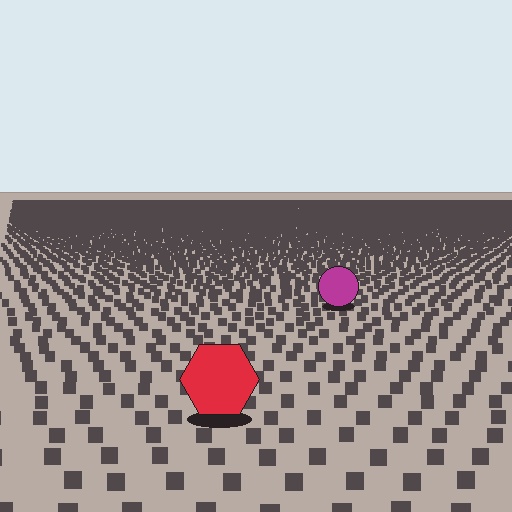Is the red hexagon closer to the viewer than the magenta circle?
Yes. The red hexagon is closer — you can tell from the texture gradient: the ground texture is coarser near it.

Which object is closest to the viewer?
The red hexagon is closest. The texture marks near it are larger and more spread out.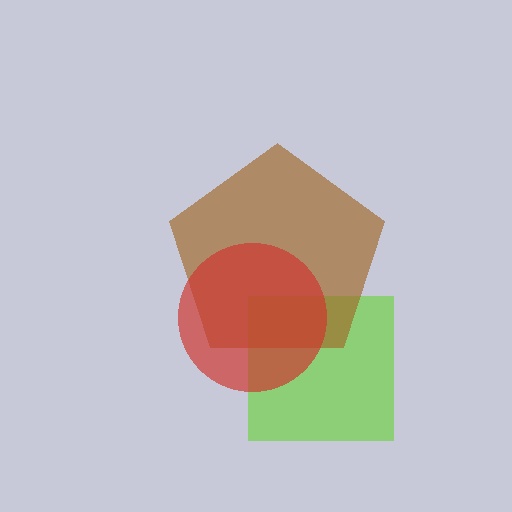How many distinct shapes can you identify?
There are 3 distinct shapes: a lime square, a brown pentagon, a red circle.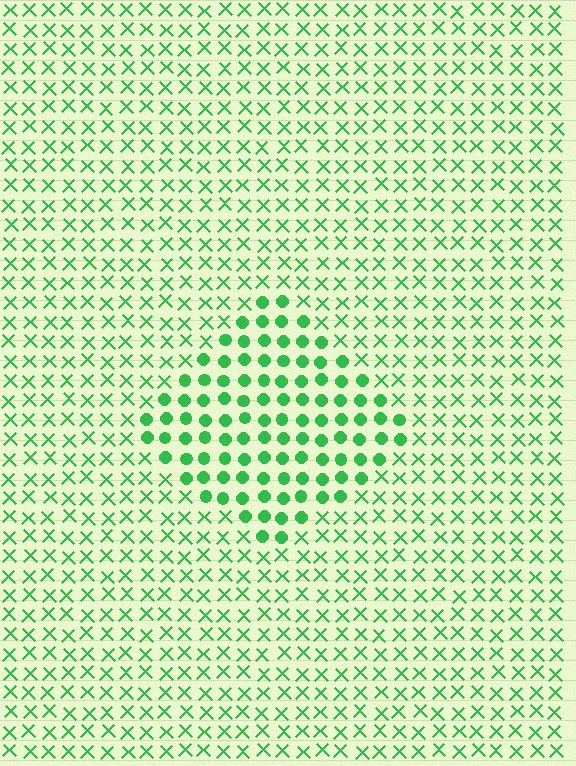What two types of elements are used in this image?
The image uses circles inside the diamond region and X marks outside it.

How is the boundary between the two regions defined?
The boundary is defined by a change in element shape: circles inside vs. X marks outside. All elements share the same color and spacing.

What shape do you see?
I see a diamond.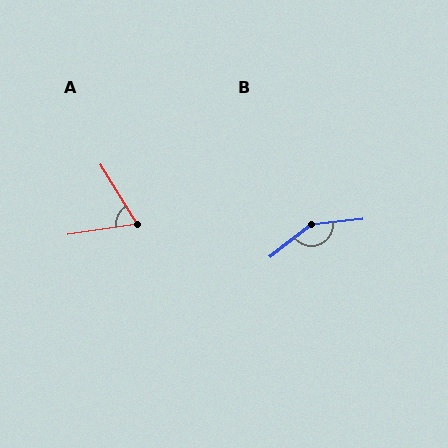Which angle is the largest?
B, at approximately 148 degrees.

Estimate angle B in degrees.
Approximately 148 degrees.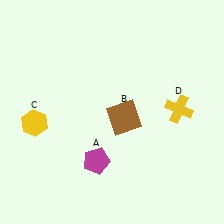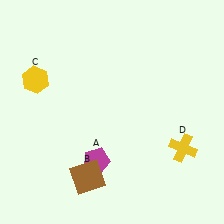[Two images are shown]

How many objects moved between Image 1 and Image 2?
3 objects moved between the two images.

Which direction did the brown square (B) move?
The brown square (B) moved down.